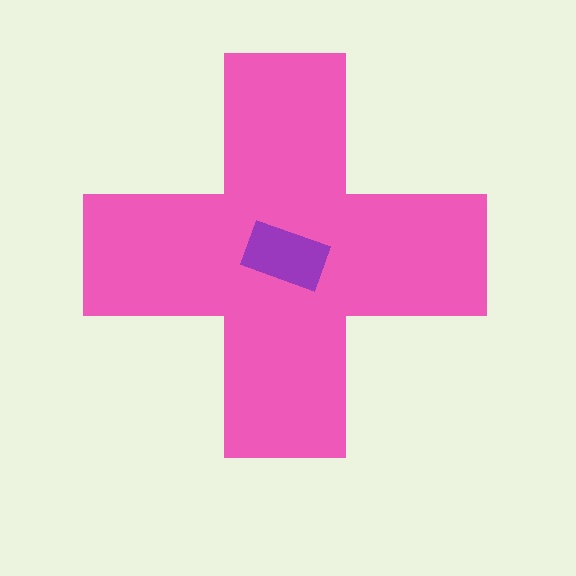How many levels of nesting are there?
2.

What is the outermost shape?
The pink cross.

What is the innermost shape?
The purple rectangle.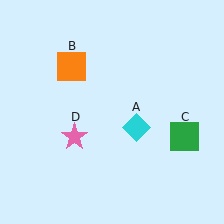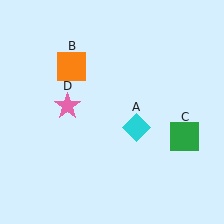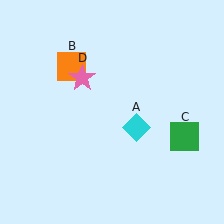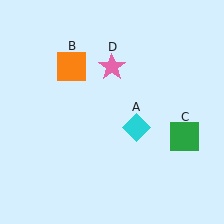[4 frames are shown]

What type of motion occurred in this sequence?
The pink star (object D) rotated clockwise around the center of the scene.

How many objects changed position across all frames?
1 object changed position: pink star (object D).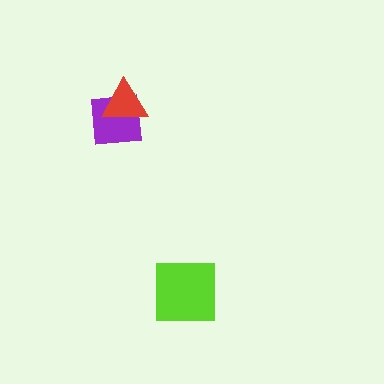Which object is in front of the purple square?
The red triangle is in front of the purple square.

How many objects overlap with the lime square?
0 objects overlap with the lime square.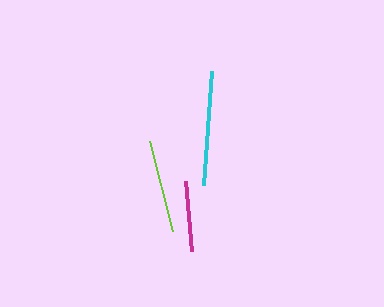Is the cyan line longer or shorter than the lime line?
The cyan line is longer than the lime line.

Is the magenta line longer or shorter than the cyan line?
The cyan line is longer than the magenta line.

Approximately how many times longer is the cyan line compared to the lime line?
The cyan line is approximately 1.2 times the length of the lime line.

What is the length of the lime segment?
The lime segment is approximately 93 pixels long.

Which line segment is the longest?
The cyan line is the longest at approximately 114 pixels.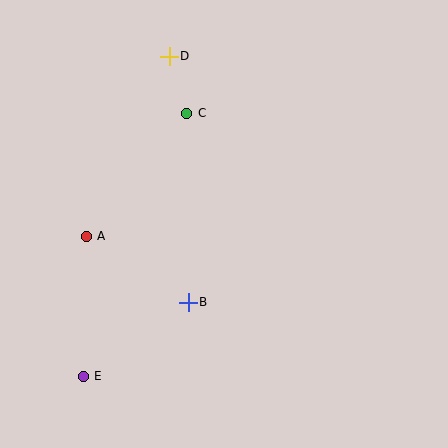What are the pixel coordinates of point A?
Point A is at (86, 236).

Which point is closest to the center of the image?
Point B at (188, 302) is closest to the center.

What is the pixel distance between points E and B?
The distance between E and B is 129 pixels.